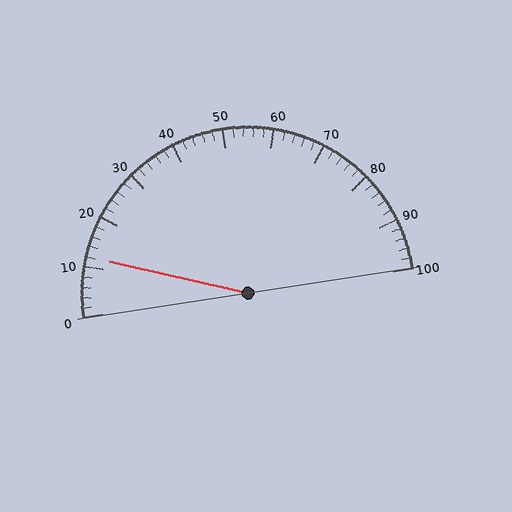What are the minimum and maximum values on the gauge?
The gauge ranges from 0 to 100.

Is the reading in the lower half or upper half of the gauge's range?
The reading is in the lower half of the range (0 to 100).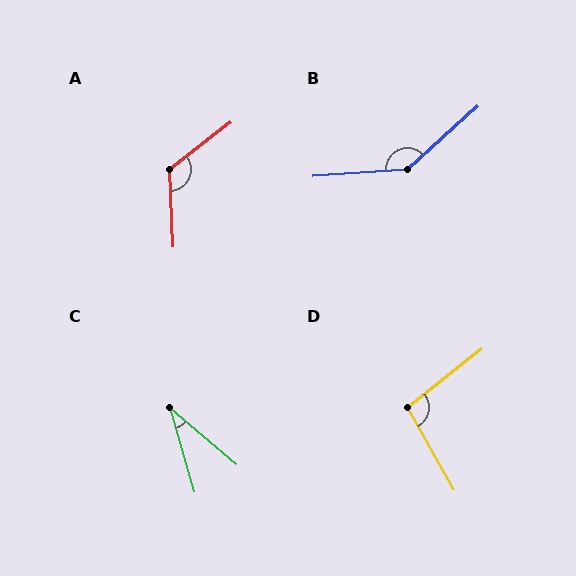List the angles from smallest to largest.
C (33°), D (98°), A (125°), B (142°).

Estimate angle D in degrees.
Approximately 98 degrees.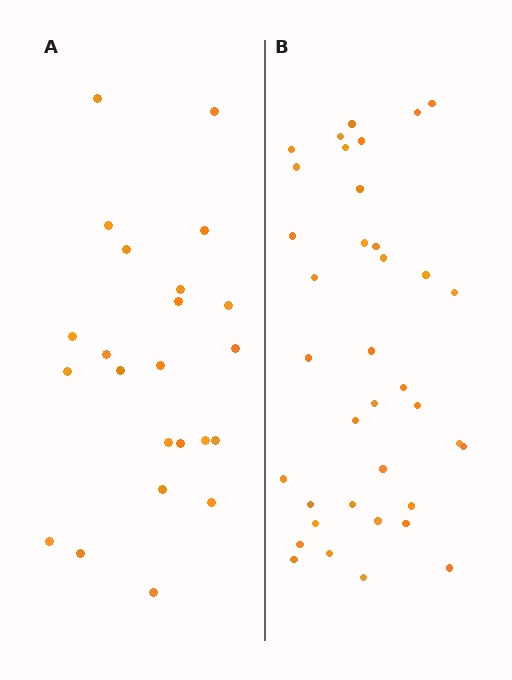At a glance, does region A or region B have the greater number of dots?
Region B (the right region) has more dots.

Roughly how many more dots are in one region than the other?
Region B has approximately 15 more dots than region A.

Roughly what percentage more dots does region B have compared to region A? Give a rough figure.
About 60% more.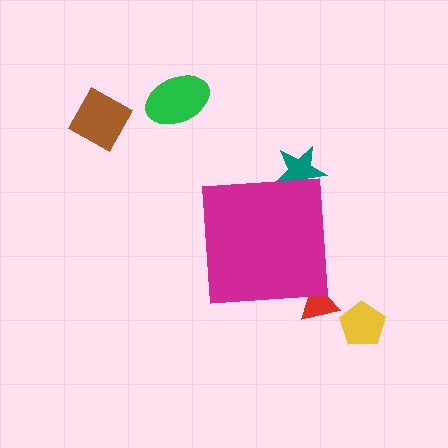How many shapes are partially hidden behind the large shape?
2 shapes are partially hidden.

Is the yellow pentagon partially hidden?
No, the yellow pentagon is fully visible.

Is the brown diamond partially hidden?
No, the brown diamond is fully visible.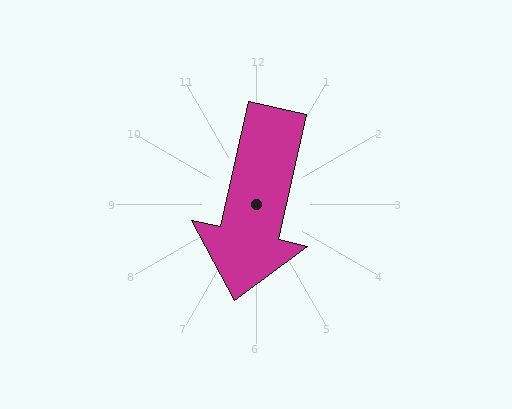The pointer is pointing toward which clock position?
Roughly 6 o'clock.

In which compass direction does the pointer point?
South.